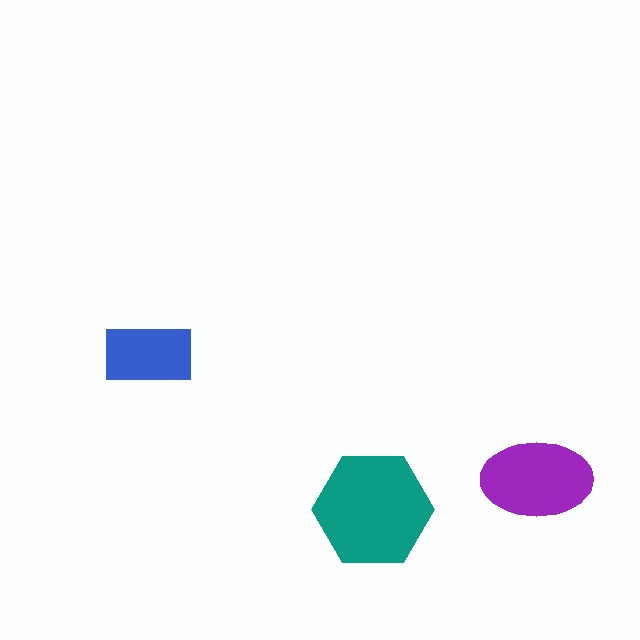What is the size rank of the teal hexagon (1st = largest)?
1st.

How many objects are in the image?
There are 3 objects in the image.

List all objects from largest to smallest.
The teal hexagon, the purple ellipse, the blue rectangle.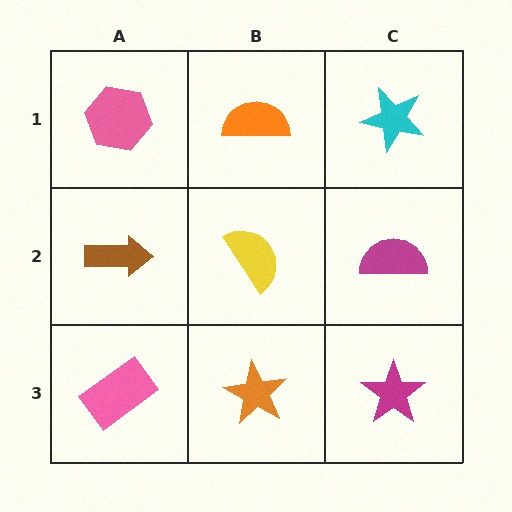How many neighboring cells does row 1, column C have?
2.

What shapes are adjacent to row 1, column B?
A yellow semicircle (row 2, column B), a pink hexagon (row 1, column A), a cyan star (row 1, column C).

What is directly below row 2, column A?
A pink rectangle.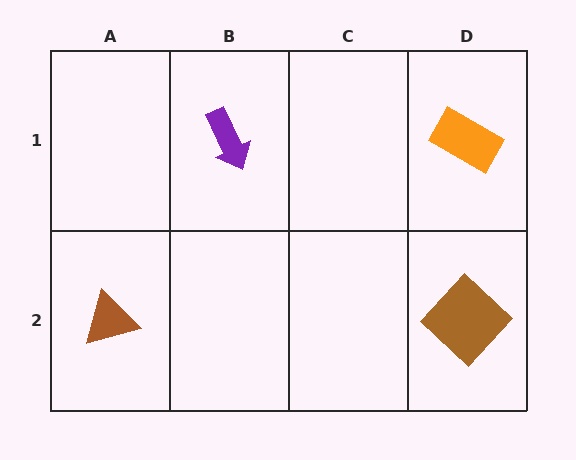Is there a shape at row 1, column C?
No, that cell is empty.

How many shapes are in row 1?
2 shapes.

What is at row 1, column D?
An orange rectangle.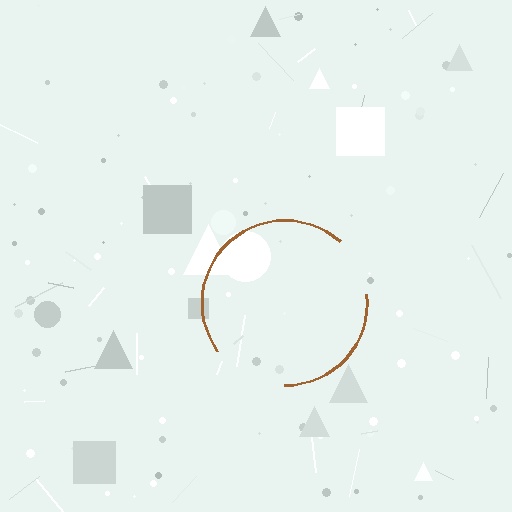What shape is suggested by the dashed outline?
The dashed outline suggests a circle.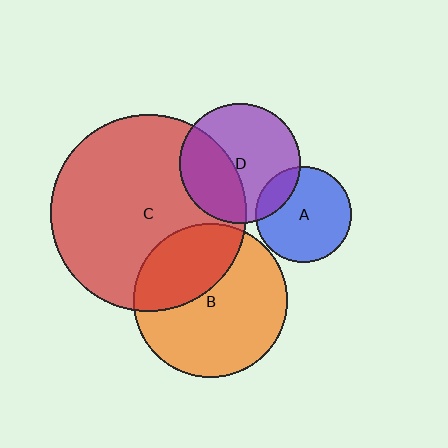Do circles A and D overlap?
Yes.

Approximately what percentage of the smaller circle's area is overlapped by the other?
Approximately 20%.